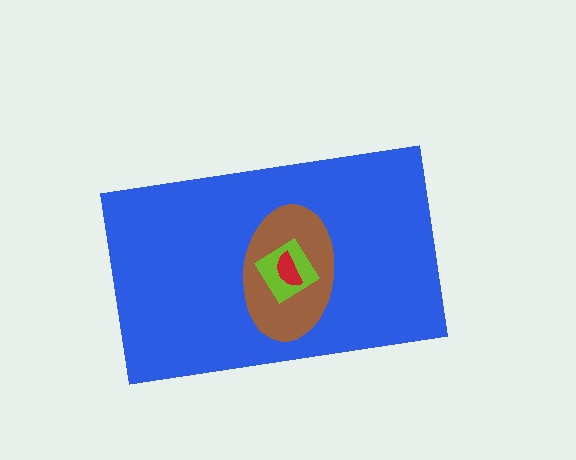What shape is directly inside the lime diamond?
The red semicircle.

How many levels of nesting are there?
4.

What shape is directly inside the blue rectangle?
The brown ellipse.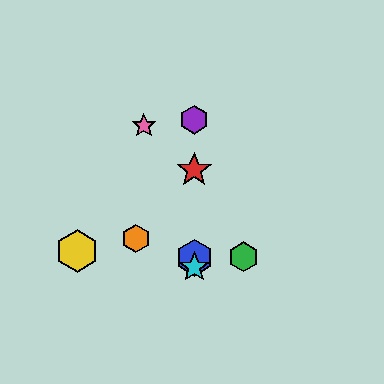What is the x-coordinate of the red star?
The red star is at x≈194.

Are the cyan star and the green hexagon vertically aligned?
No, the cyan star is at x≈194 and the green hexagon is at x≈243.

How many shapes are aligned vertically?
4 shapes (the red star, the blue hexagon, the purple hexagon, the cyan star) are aligned vertically.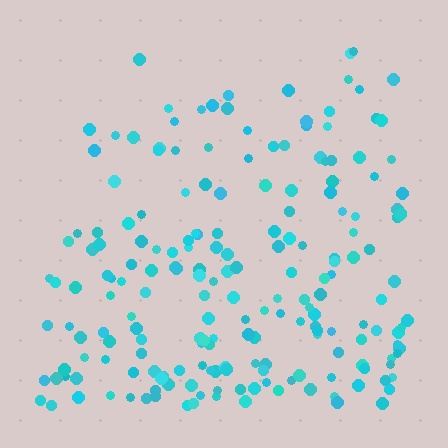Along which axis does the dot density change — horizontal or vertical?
Vertical.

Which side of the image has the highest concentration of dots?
The bottom.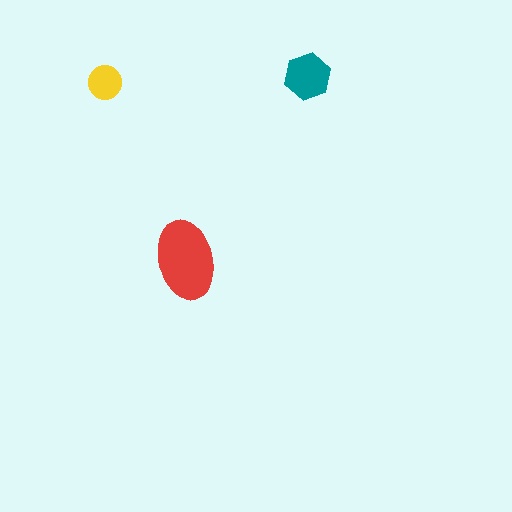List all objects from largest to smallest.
The red ellipse, the teal hexagon, the yellow circle.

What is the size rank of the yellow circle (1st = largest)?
3rd.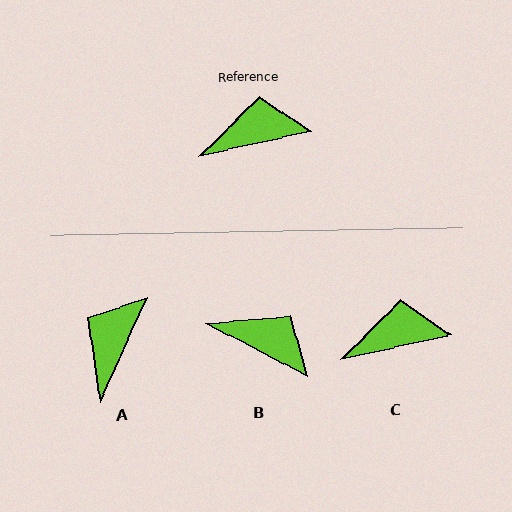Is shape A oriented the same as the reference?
No, it is off by about 53 degrees.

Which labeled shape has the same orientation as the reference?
C.